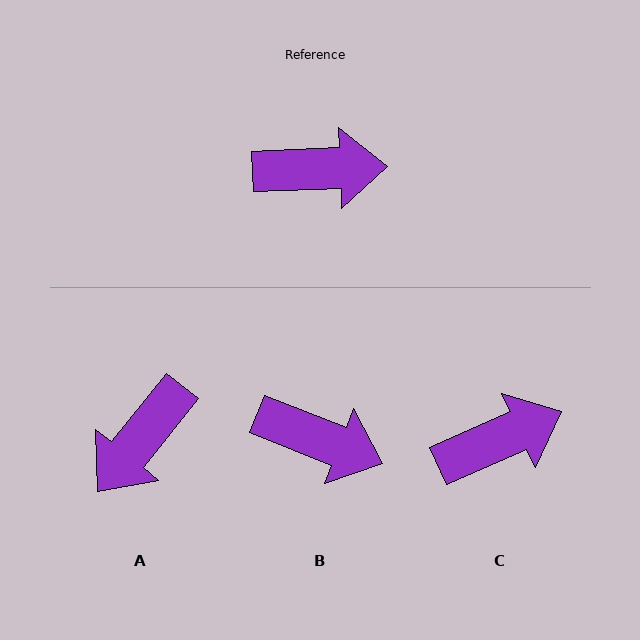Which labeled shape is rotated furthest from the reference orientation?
A, about 131 degrees away.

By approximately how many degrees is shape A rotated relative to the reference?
Approximately 131 degrees clockwise.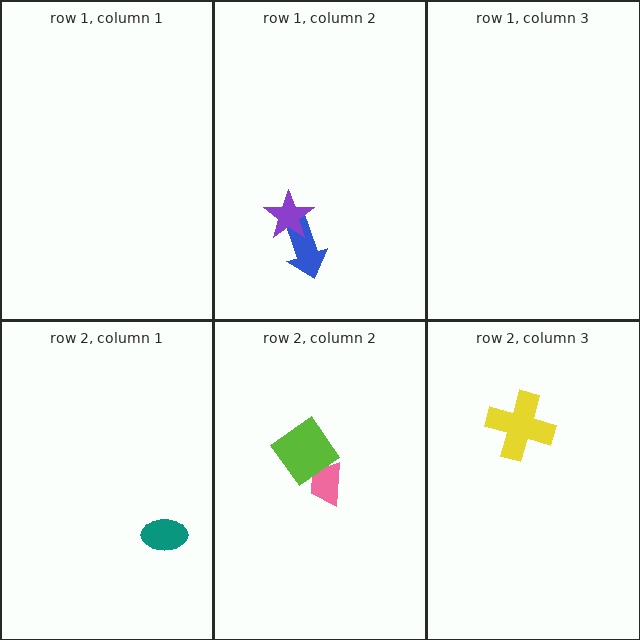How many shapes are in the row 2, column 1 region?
1.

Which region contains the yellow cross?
The row 2, column 3 region.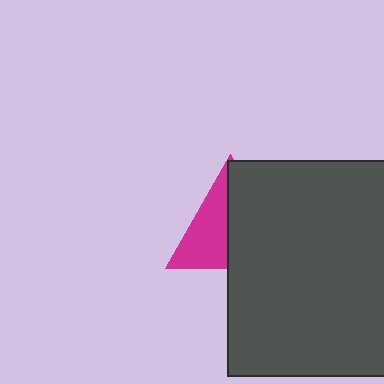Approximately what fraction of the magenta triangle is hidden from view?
Roughly 55% of the magenta triangle is hidden behind the dark gray square.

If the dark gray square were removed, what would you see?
You would see the complete magenta triangle.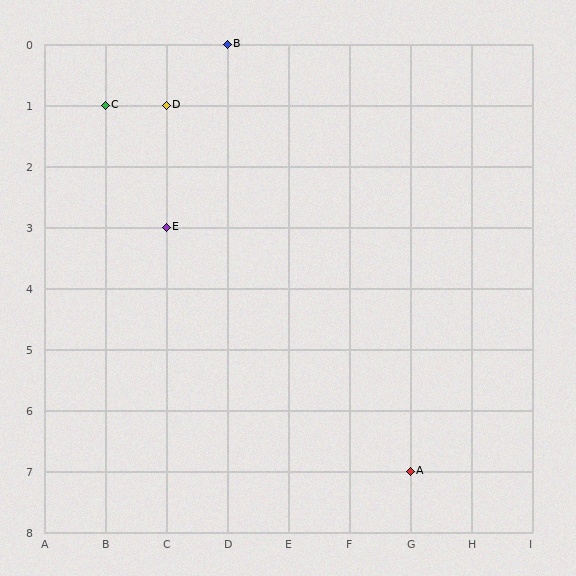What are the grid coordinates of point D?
Point D is at grid coordinates (C, 1).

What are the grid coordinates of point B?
Point B is at grid coordinates (D, 0).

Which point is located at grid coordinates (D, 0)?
Point B is at (D, 0).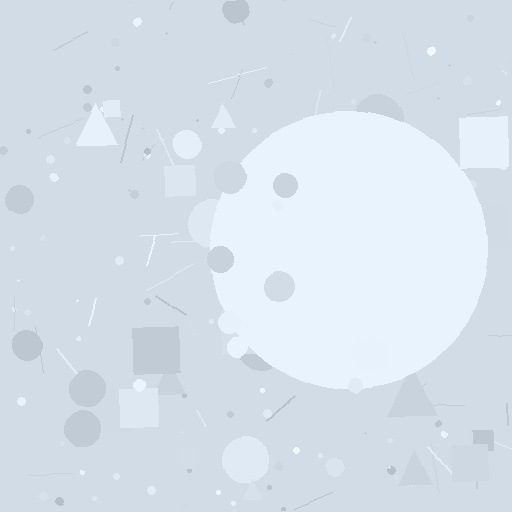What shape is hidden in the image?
A circle is hidden in the image.